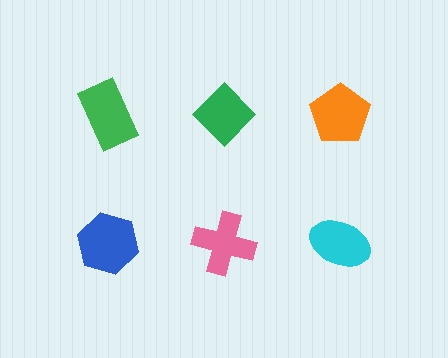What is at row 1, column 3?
An orange pentagon.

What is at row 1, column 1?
A green rectangle.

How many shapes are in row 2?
3 shapes.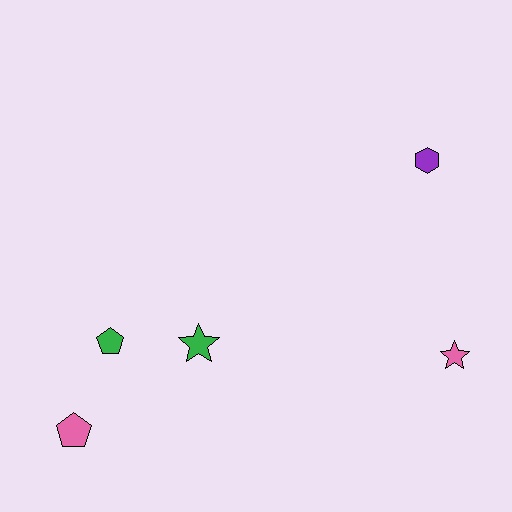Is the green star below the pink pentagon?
No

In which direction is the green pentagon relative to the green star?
The green pentagon is to the left of the green star.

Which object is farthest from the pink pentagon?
The purple hexagon is farthest from the pink pentagon.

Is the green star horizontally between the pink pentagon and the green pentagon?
No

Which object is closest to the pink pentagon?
The green pentagon is closest to the pink pentagon.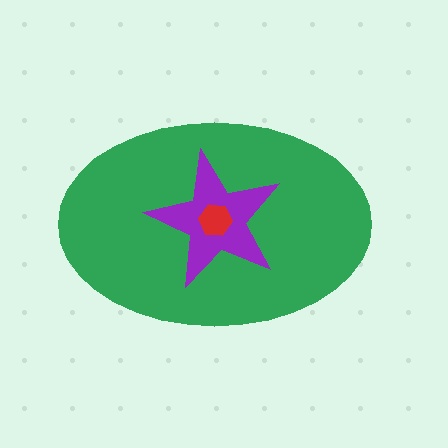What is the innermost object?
The red hexagon.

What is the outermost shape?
The green ellipse.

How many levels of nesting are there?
3.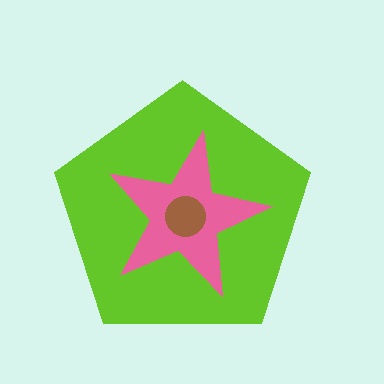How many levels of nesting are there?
3.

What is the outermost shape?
The lime pentagon.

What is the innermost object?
The brown circle.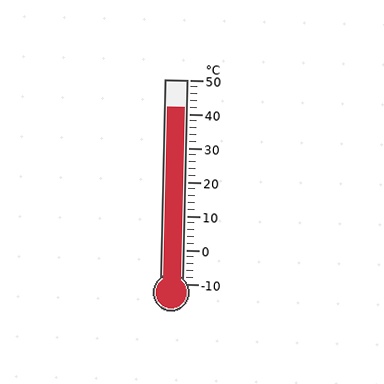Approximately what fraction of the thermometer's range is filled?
The thermometer is filled to approximately 85% of its range.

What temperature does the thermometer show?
The thermometer shows approximately 42°C.